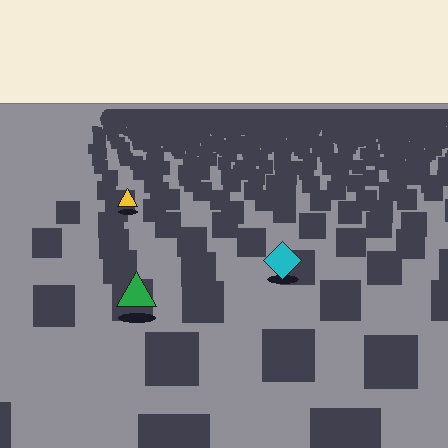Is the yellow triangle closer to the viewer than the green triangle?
No. The green triangle is closer — you can tell from the texture gradient: the ground texture is coarser near it.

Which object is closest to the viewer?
The green triangle is closest. The texture marks near it are larger and more spread out.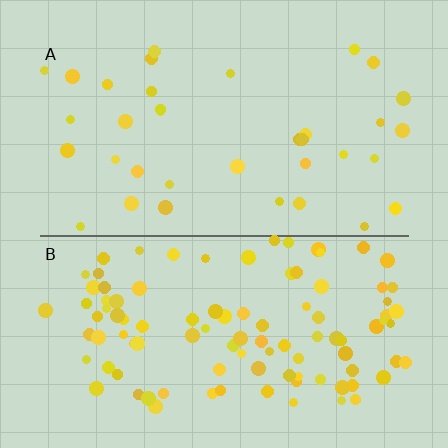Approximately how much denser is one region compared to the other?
Approximately 2.9× — region B over region A.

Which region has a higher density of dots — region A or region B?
B (the bottom).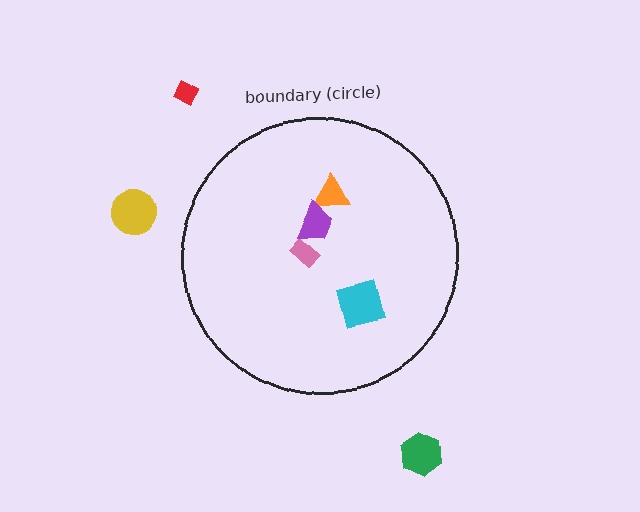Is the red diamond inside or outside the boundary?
Outside.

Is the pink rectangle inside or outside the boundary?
Inside.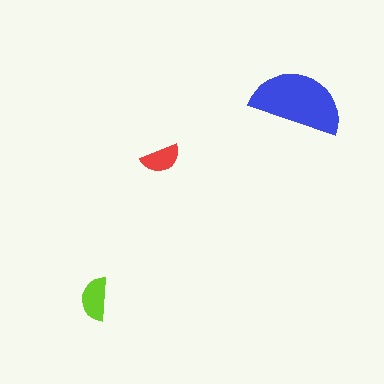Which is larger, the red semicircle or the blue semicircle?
The blue one.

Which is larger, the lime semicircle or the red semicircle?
The lime one.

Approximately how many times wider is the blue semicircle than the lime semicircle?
About 2 times wider.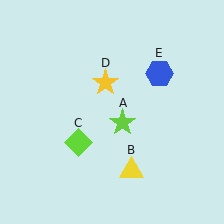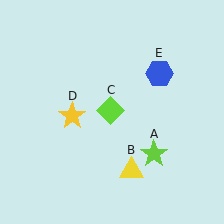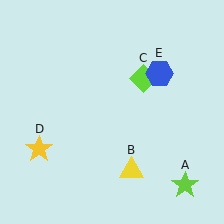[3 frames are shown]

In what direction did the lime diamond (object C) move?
The lime diamond (object C) moved up and to the right.